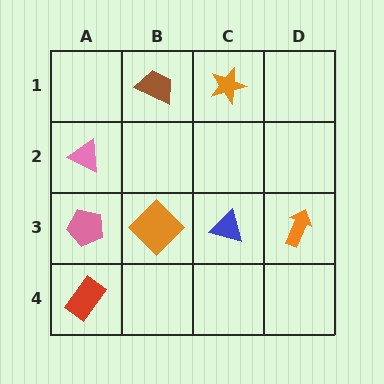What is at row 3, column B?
An orange diamond.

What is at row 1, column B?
A brown trapezoid.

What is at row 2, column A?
A pink triangle.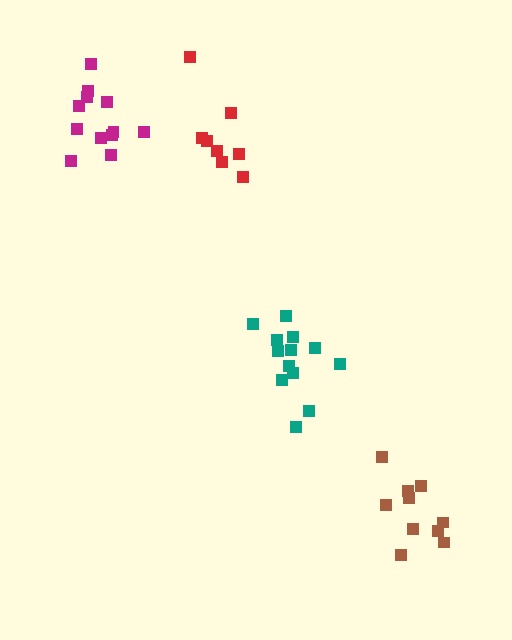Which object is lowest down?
The brown cluster is bottommost.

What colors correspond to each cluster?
The clusters are colored: teal, magenta, red, brown.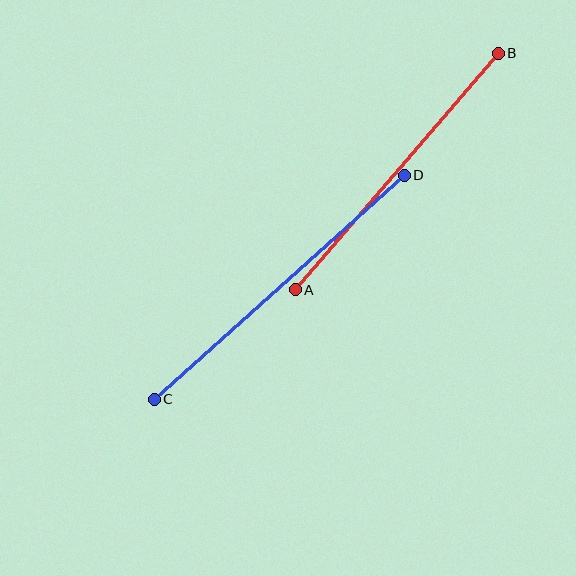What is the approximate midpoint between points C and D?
The midpoint is at approximately (279, 287) pixels.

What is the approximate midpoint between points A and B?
The midpoint is at approximately (397, 171) pixels.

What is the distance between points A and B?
The distance is approximately 311 pixels.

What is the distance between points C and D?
The distance is approximately 336 pixels.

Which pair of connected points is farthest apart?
Points C and D are farthest apart.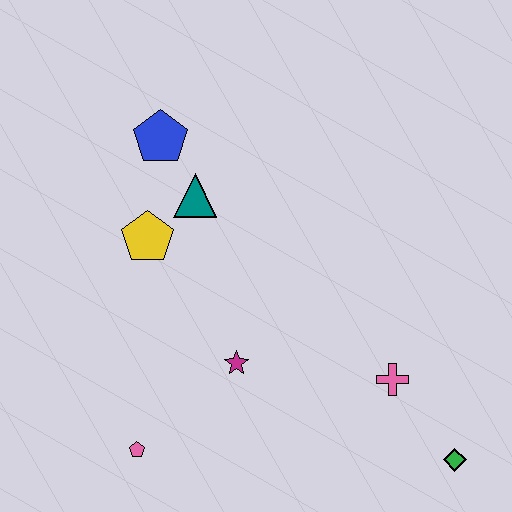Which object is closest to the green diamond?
The pink cross is closest to the green diamond.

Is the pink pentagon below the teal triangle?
Yes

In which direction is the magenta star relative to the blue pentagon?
The magenta star is below the blue pentagon.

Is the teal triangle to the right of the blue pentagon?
Yes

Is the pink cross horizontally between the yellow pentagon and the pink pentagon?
No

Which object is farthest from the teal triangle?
The green diamond is farthest from the teal triangle.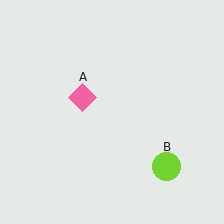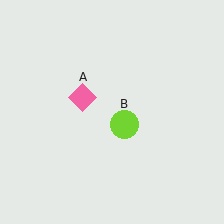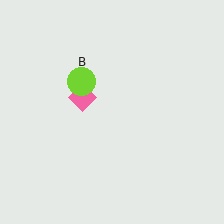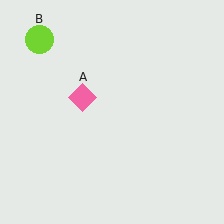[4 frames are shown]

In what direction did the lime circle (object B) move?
The lime circle (object B) moved up and to the left.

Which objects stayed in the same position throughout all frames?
Pink diamond (object A) remained stationary.